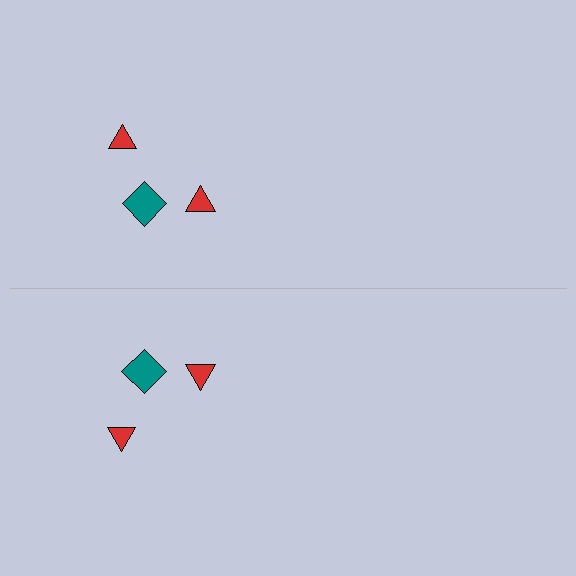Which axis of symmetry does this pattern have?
The pattern has a horizontal axis of symmetry running through the center of the image.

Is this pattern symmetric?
Yes, this pattern has bilateral (reflection) symmetry.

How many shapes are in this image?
There are 6 shapes in this image.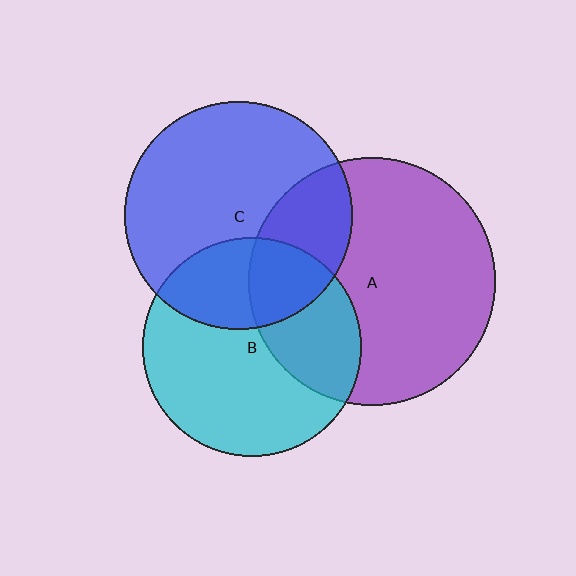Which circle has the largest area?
Circle A (purple).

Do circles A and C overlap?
Yes.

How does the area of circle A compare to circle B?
Approximately 1.3 times.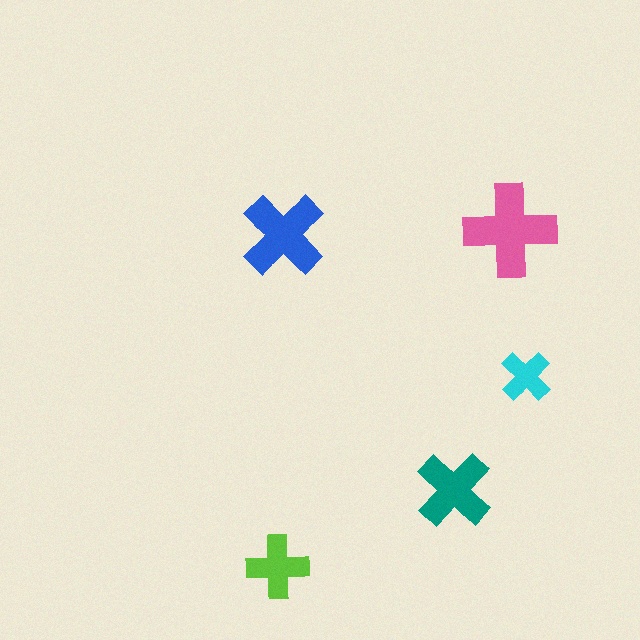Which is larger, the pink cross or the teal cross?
The pink one.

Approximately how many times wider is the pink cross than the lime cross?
About 1.5 times wider.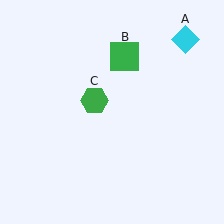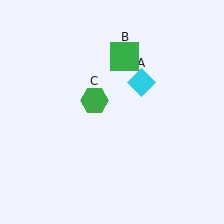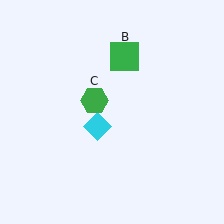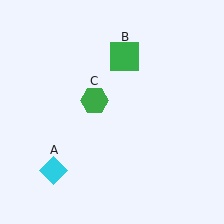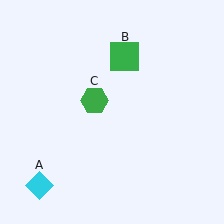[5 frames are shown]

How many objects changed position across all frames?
1 object changed position: cyan diamond (object A).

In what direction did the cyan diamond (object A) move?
The cyan diamond (object A) moved down and to the left.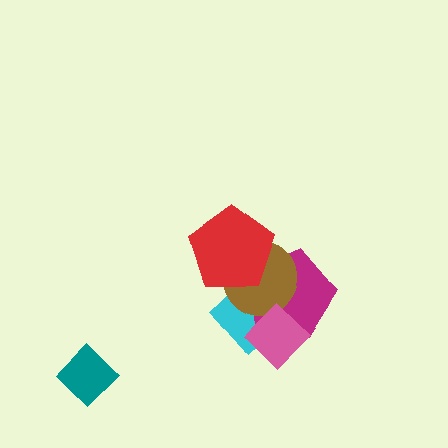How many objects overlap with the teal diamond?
0 objects overlap with the teal diamond.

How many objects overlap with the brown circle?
4 objects overlap with the brown circle.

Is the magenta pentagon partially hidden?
Yes, it is partially covered by another shape.